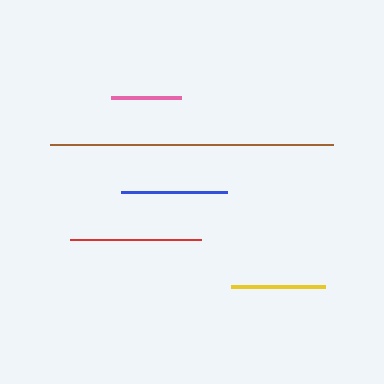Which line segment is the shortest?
The pink line is the shortest at approximately 70 pixels.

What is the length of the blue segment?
The blue segment is approximately 106 pixels long.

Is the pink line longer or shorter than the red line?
The red line is longer than the pink line.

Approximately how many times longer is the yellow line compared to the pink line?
The yellow line is approximately 1.3 times the length of the pink line.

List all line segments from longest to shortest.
From longest to shortest: brown, red, blue, yellow, pink.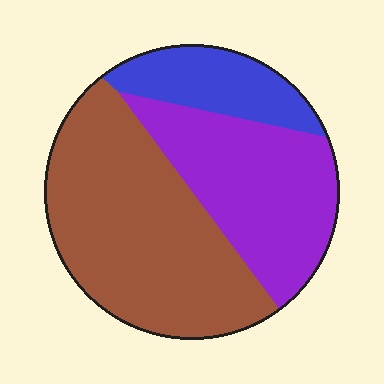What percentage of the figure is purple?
Purple covers about 35% of the figure.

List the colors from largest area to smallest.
From largest to smallest: brown, purple, blue.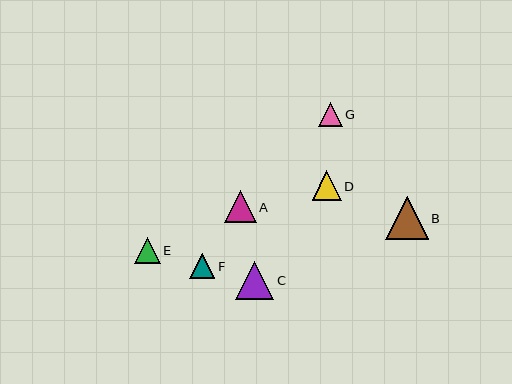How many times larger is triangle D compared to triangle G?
Triangle D is approximately 1.2 times the size of triangle G.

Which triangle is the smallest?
Triangle G is the smallest with a size of approximately 24 pixels.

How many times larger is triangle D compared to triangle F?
Triangle D is approximately 1.2 times the size of triangle F.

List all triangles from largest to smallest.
From largest to smallest: B, C, A, D, E, F, G.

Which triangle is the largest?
Triangle B is the largest with a size of approximately 43 pixels.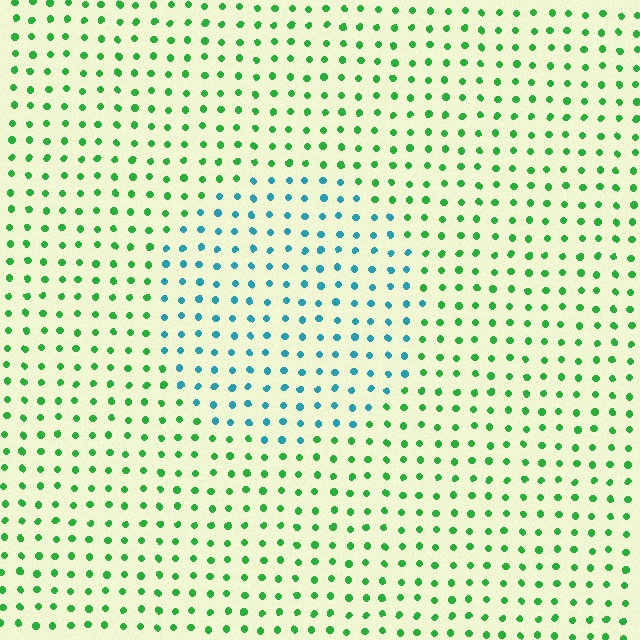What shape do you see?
I see a circle.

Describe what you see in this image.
The image is filled with small green elements in a uniform arrangement. A circle-shaped region is visible where the elements are tinted to a slightly different hue, forming a subtle color boundary.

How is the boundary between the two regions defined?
The boundary is defined purely by a slight shift in hue (about 60 degrees). Spacing, size, and orientation are identical on both sides.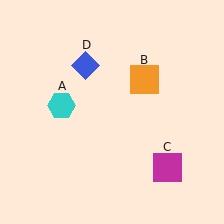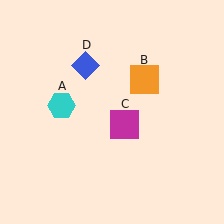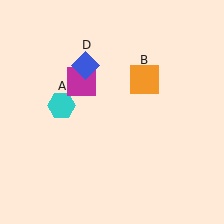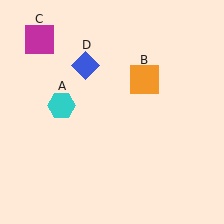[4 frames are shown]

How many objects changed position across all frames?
1 object changed position: magenta square (object C).